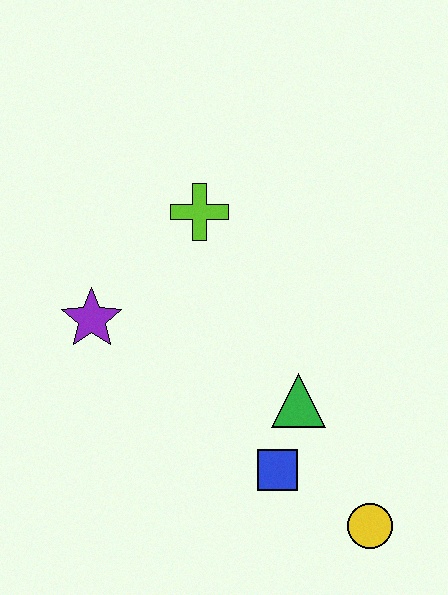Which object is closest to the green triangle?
The blue square is closest to the green triangle.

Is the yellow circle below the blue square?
Yes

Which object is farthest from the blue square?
The lime cross is farthest from the blue square.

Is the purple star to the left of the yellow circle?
Yes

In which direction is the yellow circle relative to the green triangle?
The yellow circle is below the green triangle.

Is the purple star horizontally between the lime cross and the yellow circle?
No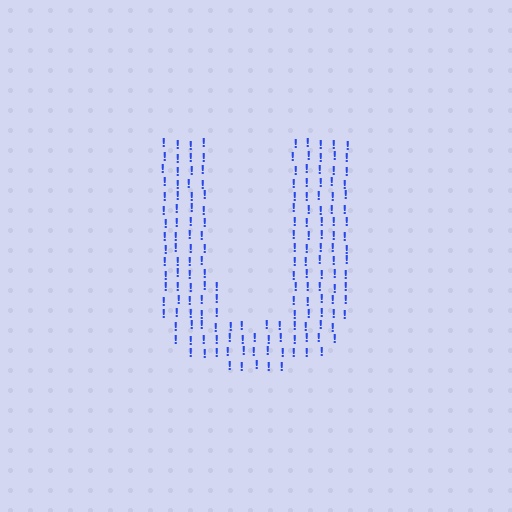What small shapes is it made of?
It is made of small exclamation marks.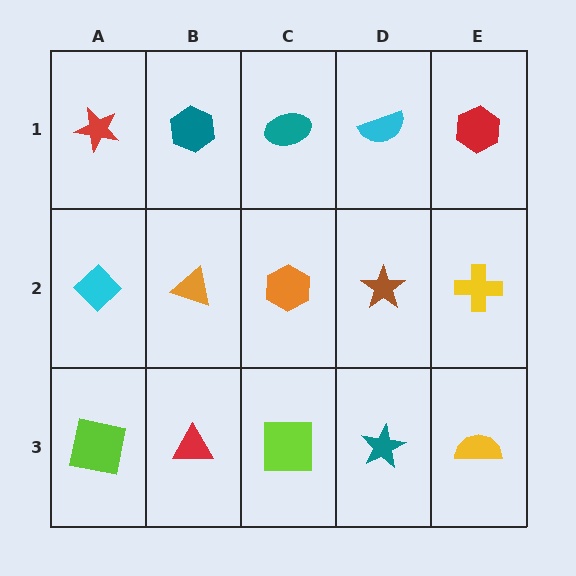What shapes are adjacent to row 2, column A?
A red star (row 1, column A), a lime square (row 3, column A), an orange triangle (row 2, column B).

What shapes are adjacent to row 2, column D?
A cyan semicircle (row 1, column D), a teal star (row 3, column D), an orange hexagon (row 2, column C), a yellow cross (row 2, column E).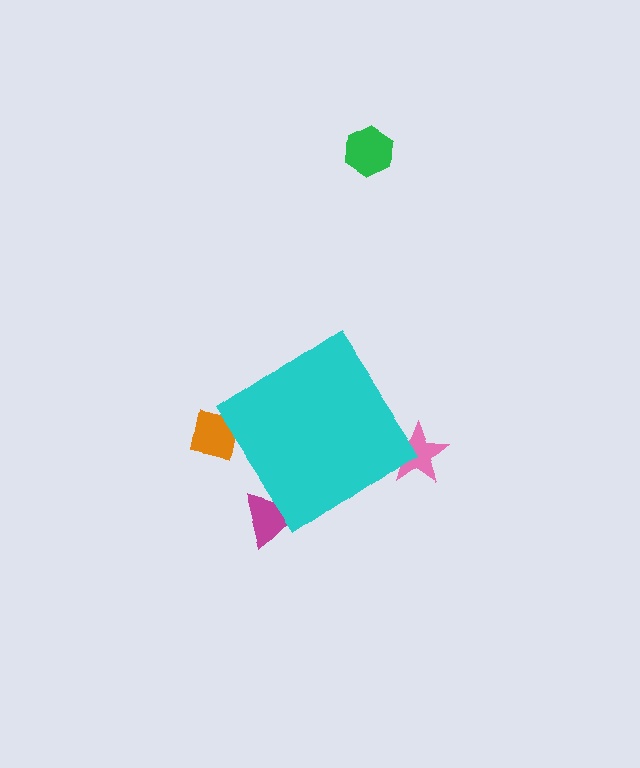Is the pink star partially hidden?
Yes, the pink star is partially hidden behind the cyan diamond.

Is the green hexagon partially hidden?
No, the green hexagon is fully visible.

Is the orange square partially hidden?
Yes, the orange square is partially hidden behind the cyan diamond.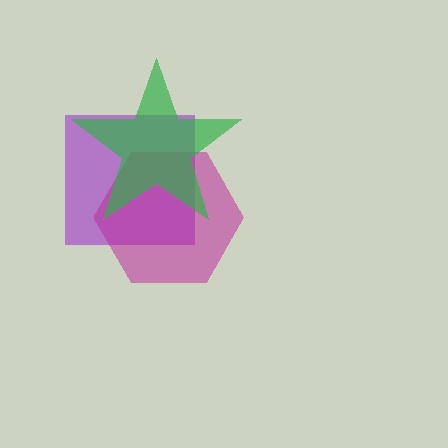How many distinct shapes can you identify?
There are 3 distinct shapes: a purple square, a magenta hexagon, a green star.